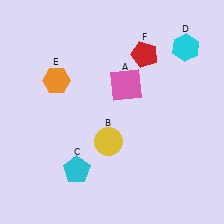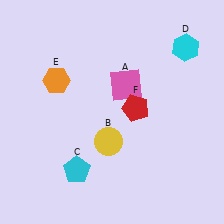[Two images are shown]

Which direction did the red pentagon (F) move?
The red pentagon (F) moved down.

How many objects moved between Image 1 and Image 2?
1 object moved between the two images.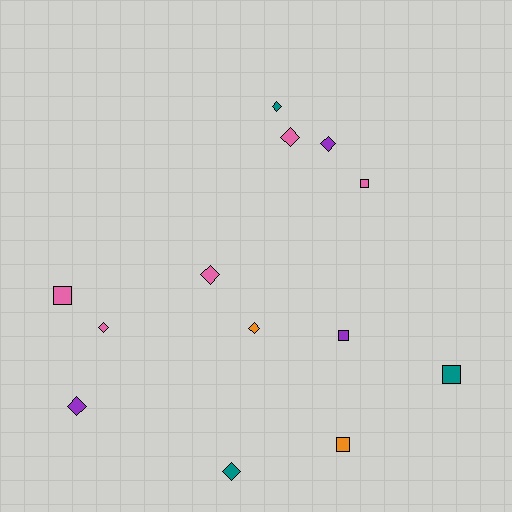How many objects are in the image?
There are 13 objects.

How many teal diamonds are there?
There are 2 teal diamonds.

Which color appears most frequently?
Pink, with 5 objects.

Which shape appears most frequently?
Diamond, with 8 objects.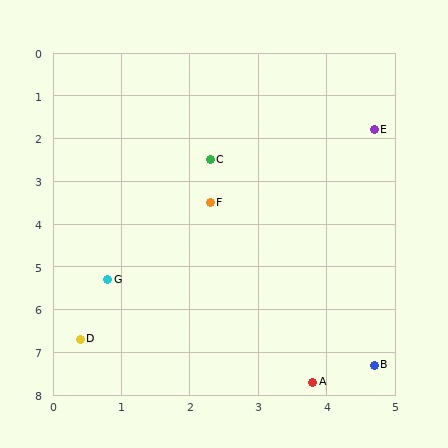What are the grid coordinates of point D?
Point D is at approximately (0.4, 6.7).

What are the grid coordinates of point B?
Point B is at approximately (4.7, 7.3).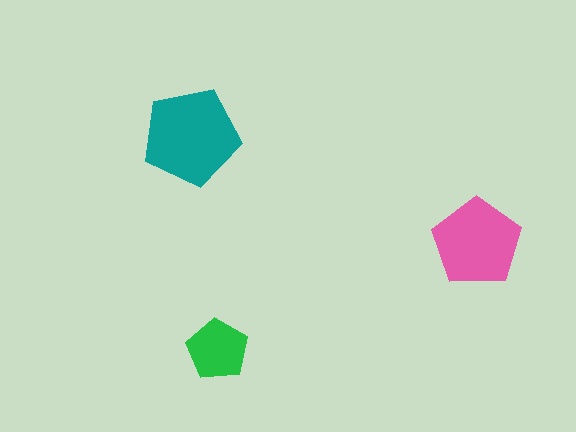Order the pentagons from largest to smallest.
the teal one, the pink one, the green one.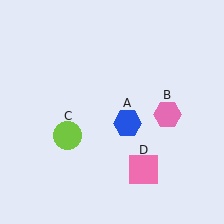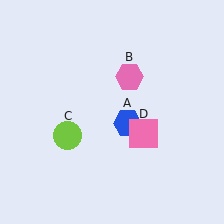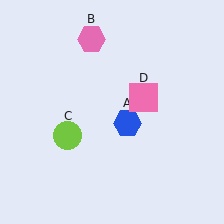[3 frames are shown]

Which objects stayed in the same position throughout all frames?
Blue hexagon (object A) and lime circle (object C) remained stationary.